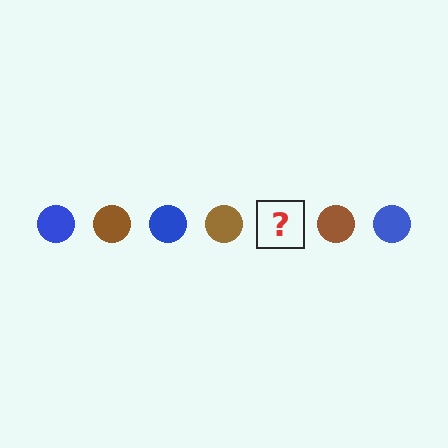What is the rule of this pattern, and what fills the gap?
The rule is that the pattern cycles through blue, brown circles. The gap should be filled with a blue circle.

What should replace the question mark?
The question mark should be replaced with a blue circle.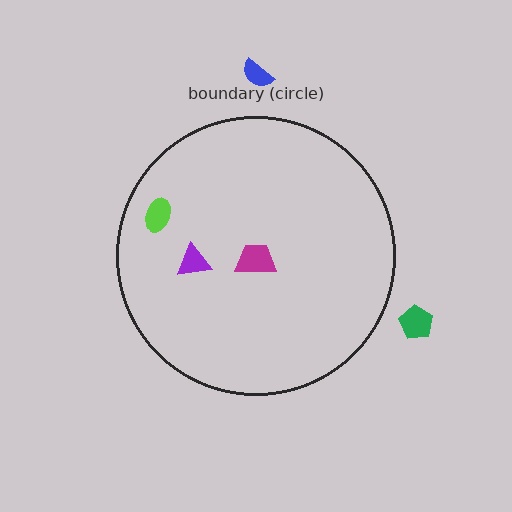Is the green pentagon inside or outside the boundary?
Outside.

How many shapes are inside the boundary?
3 inside, 2 outside.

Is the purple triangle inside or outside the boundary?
Inside.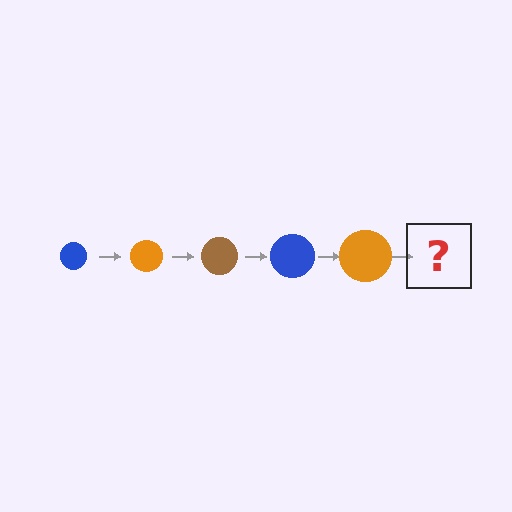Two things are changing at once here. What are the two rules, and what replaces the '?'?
The two rules are that the circle grows larger each step and the color cycles through blue, orange, and brown. The '?' should be a brown circle, larger than the previous one.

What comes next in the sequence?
The next element should be a brown circle, larger than the previous one.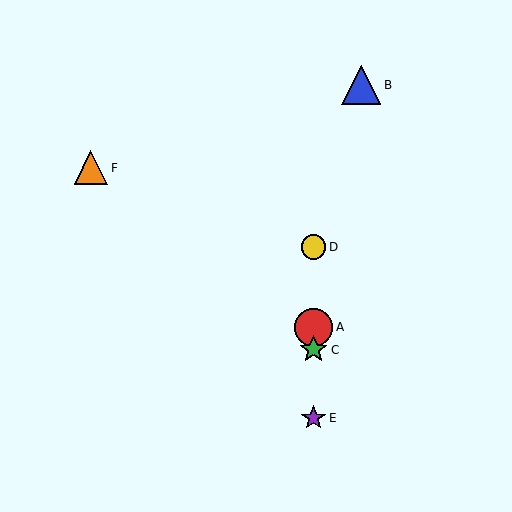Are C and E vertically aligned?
Yes, both are at x≈314.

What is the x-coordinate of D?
Object D is at x≈314.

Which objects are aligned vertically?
Objects A, C, D, E are aligned vertically.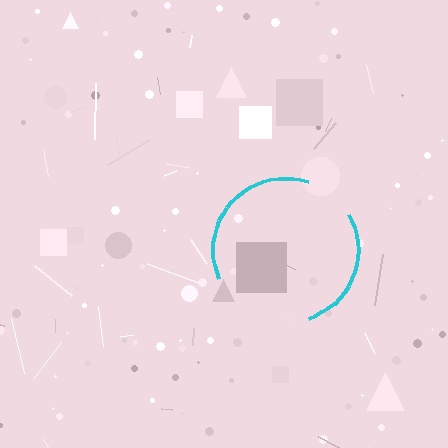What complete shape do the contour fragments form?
The contour fragments form a circle.